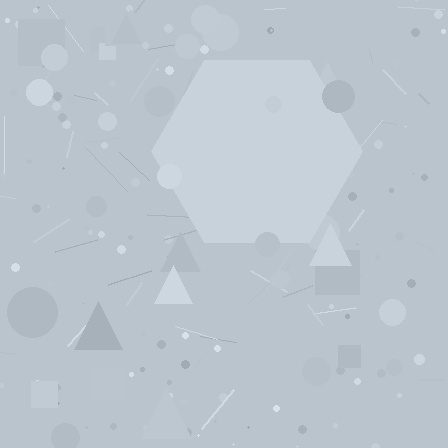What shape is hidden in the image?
A hexagon is hidden in the image.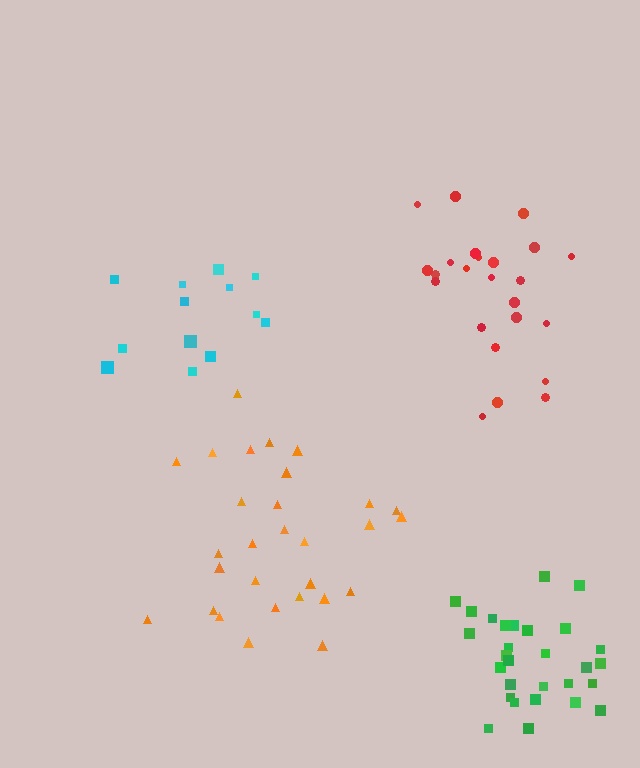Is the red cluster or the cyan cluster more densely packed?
Red.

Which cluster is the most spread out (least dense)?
Cyan.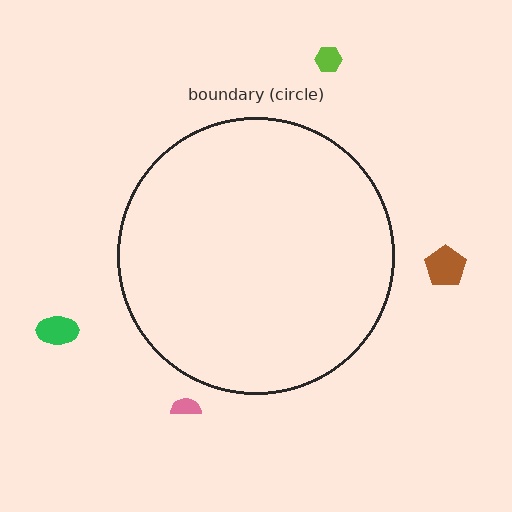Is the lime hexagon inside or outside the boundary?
Outside.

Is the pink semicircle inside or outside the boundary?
Outside.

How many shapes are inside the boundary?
0 inside, 4 outside.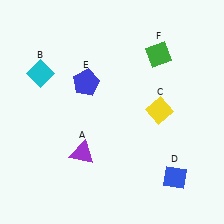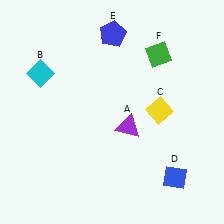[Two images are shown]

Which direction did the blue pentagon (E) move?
The blue pentagon (E) moved up.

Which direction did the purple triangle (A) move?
The purple triangle (A) moved right.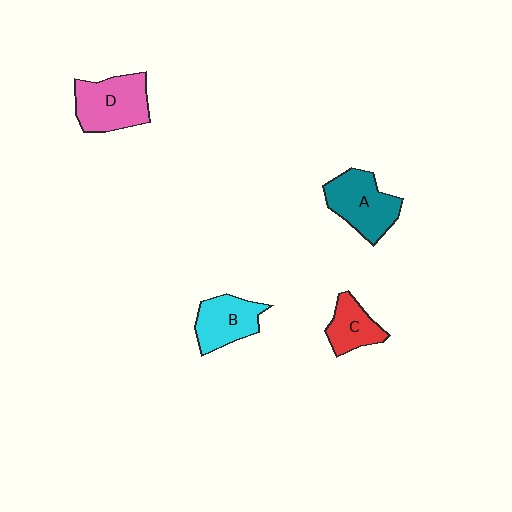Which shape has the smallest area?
Shape C (red).